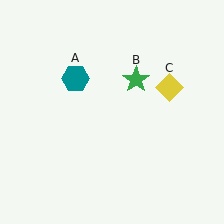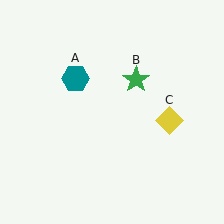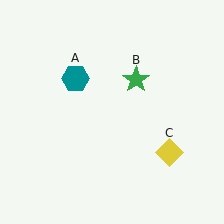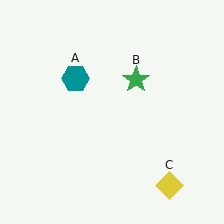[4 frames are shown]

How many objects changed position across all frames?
1 object changed position: yellow diamond (object C).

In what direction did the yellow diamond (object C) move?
The yellow diamond (object C) moved down.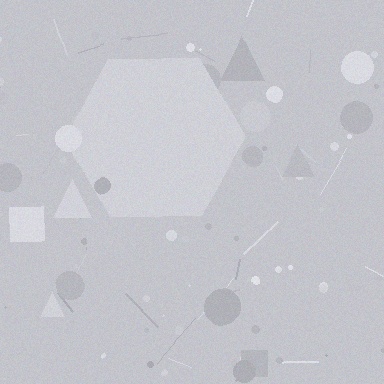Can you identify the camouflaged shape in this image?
The camouflaged shape is a hexagon.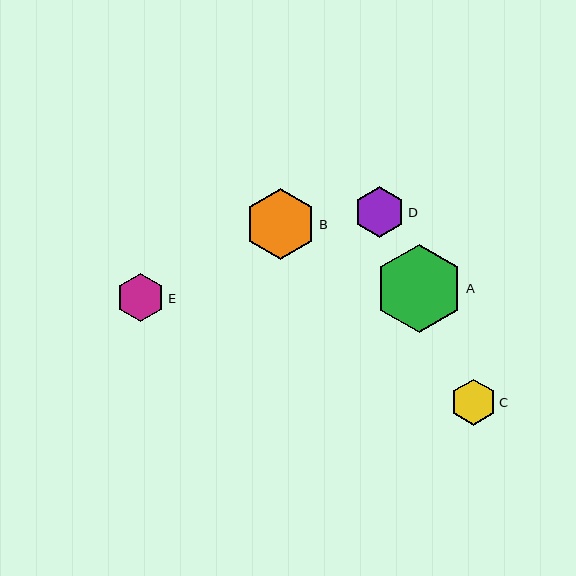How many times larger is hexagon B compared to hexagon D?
Hexagon B is approximately 1.4 times the size of hexagon D.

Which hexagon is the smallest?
Hexagon C is the smallest with a size of approximately 46 pixels.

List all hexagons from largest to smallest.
From largest to smallest: A, B, D, E, C.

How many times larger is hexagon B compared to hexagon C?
Hexagon B is approximately 1.5 times the size of hexagon C.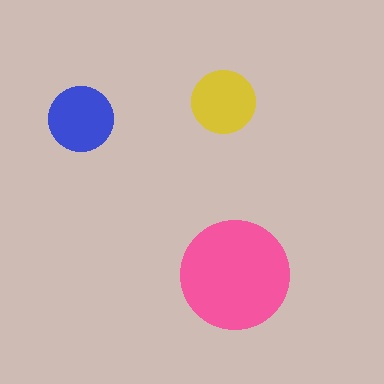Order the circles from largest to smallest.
the pink one, the blue one, the yellow one.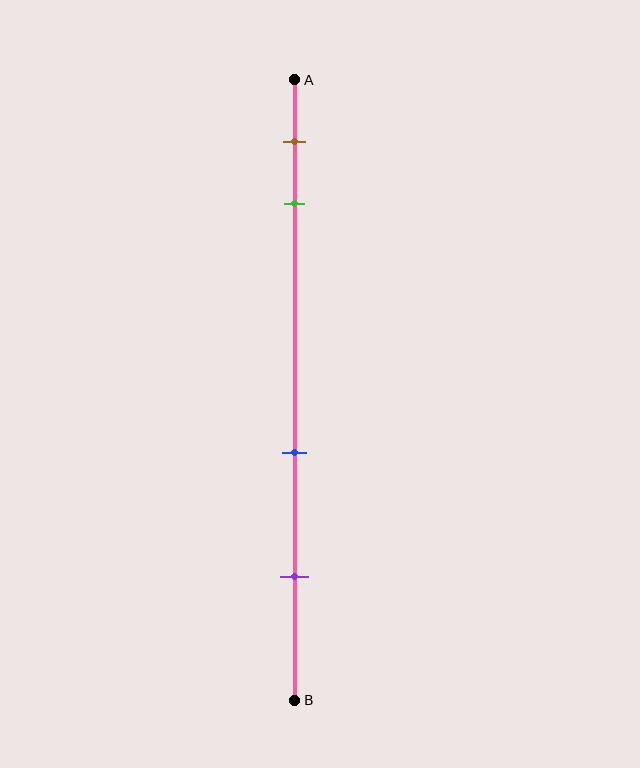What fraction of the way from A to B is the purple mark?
The purple mark is approximately 80% (0.8) of the way from A to B.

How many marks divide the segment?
There are 4 marks dividing the segment.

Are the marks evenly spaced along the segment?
No, the marks are not evenly spaced.